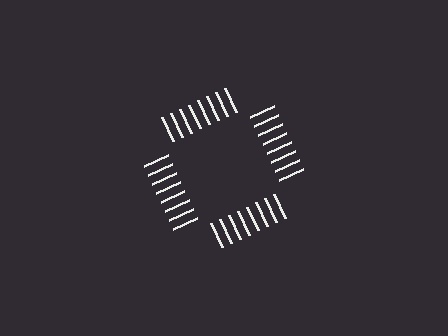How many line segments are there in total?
32 — 8 along each of the 4 edges.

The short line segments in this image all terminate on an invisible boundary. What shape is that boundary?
An illusory square — the line segments terminate on its edges but no continuous stroke is drawn.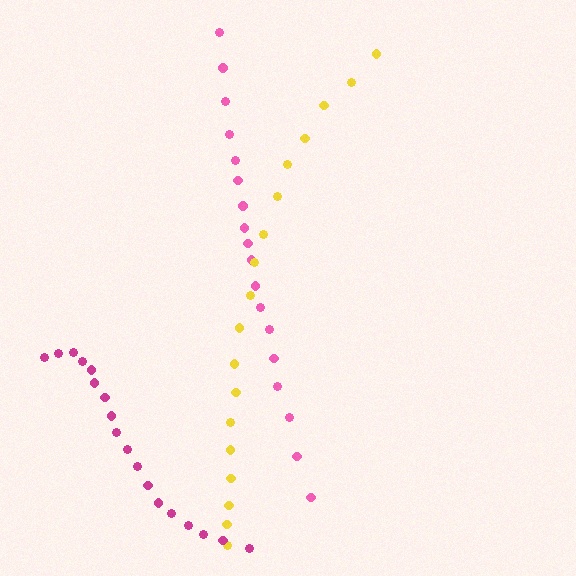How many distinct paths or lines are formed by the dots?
There are 3 distinct paths.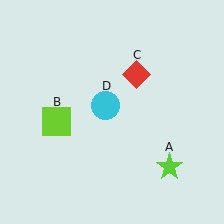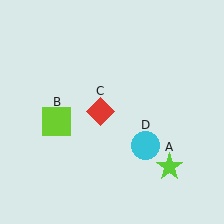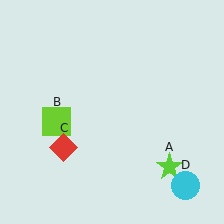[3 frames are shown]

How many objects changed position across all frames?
2 objects changed position: red diamond (object C), cyan circle (object D).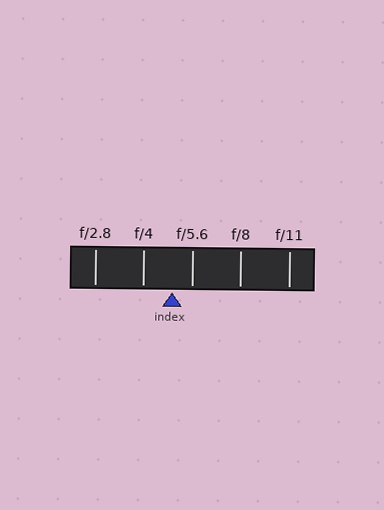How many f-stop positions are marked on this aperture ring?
There are 5 f-stop positions marked.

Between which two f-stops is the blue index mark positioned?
The index mark is between f/4 and f/5.6.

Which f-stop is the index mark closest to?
The index mark is closest to f/5.6.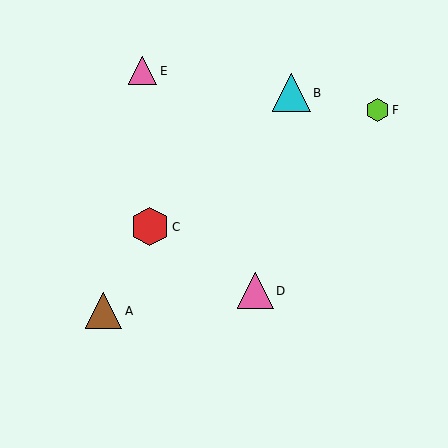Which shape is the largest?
The red hexagon (labeled C) is the largest.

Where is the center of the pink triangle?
The center of the pink triangle is at (143, 71).